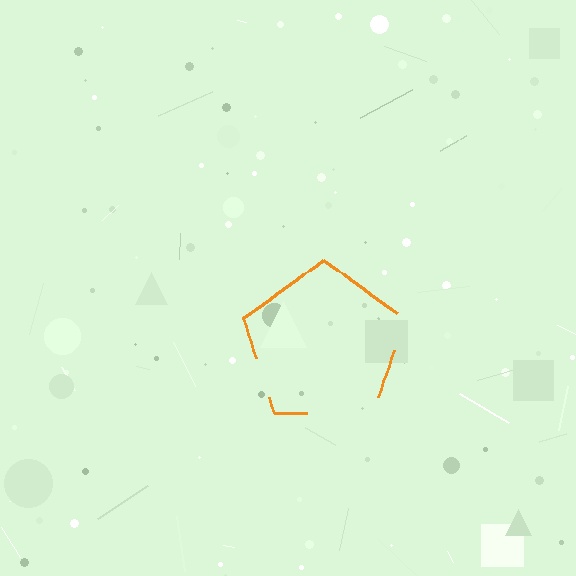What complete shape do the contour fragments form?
The contour fragments form a pentagon.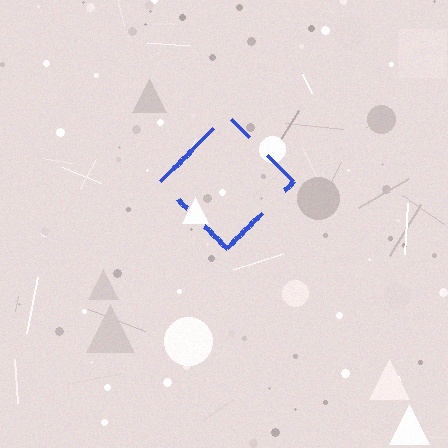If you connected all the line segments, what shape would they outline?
They would outline a diamond.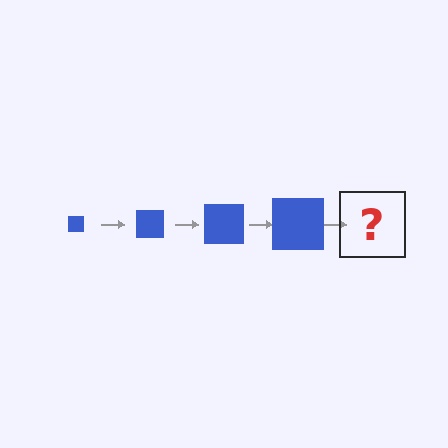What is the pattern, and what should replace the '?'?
The pattern is that the square gets progressively larger each step. The '?' should be a blue square, larger than the previous one.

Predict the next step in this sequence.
The next step is a blue square, larger than the previous one.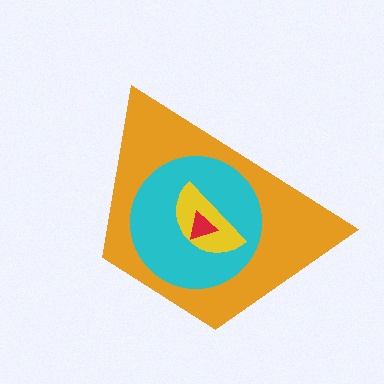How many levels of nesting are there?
4.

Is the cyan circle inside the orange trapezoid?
Yes.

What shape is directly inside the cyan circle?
The yellow semicircle.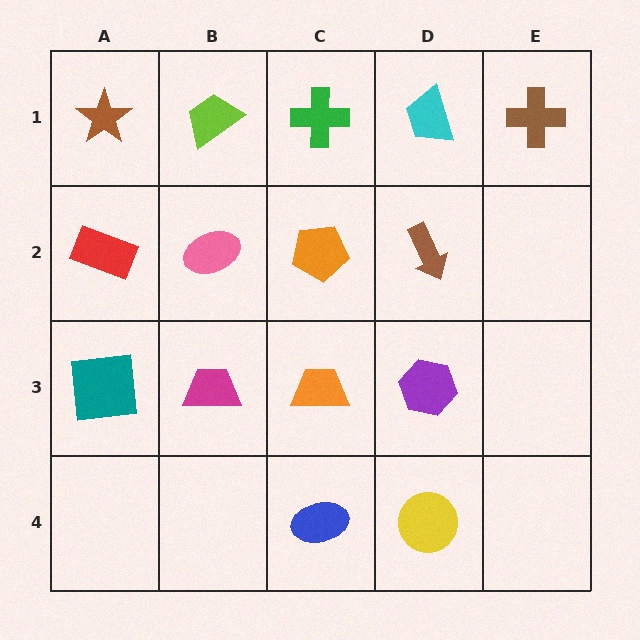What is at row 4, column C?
A blue ellipse.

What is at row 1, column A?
A brown star.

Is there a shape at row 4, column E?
No, that cell is empty.